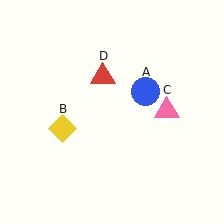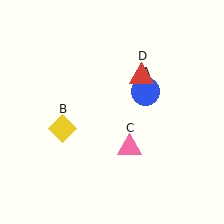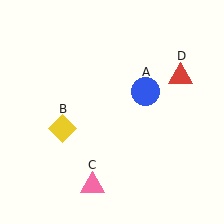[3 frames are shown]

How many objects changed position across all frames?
2 objects changed position: pink triangle (object C), red triangle (object D).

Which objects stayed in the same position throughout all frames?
Blue circle (object A) and yellow diamond (object B) remained stationary.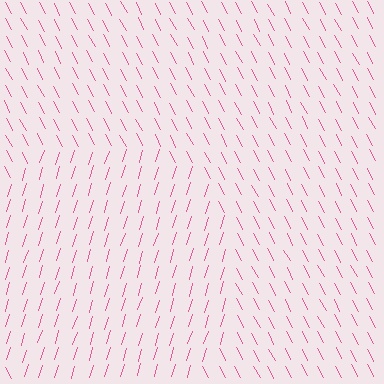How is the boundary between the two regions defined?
The boundary is defined purely by a change in line orientation (approximately 45 degrees difference). All lines are the same color and thickness.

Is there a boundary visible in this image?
Yes, there is a texture boundary formed by a change in line orientation.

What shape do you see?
I see a circle.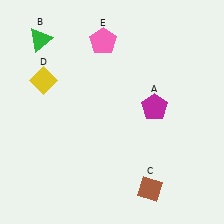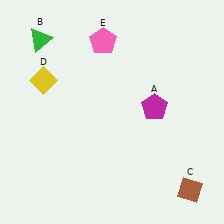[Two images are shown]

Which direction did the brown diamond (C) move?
The brown diamond (C) moved right.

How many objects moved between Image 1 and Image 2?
1 object moved between the two images.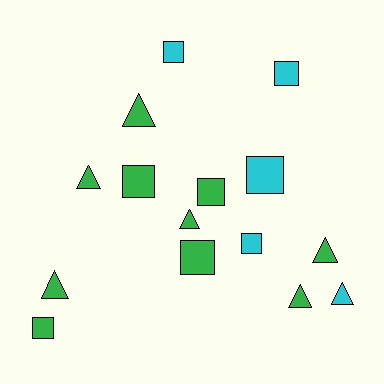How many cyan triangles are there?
There is 1 cyan triangle.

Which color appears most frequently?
Green, with 10 objects.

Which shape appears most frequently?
Square, with 8 objects.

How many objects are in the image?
There are 15 objects.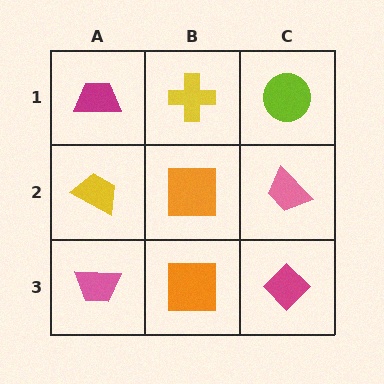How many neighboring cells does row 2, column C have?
3.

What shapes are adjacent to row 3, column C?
A pink trapezoid (row 2, column C), an orange square (row 3, column B).